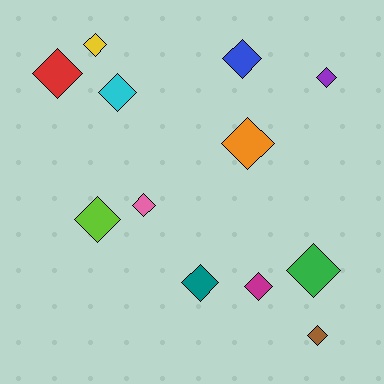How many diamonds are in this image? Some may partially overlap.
There are 12 diamonds.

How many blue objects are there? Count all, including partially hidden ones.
There is 1 blue object.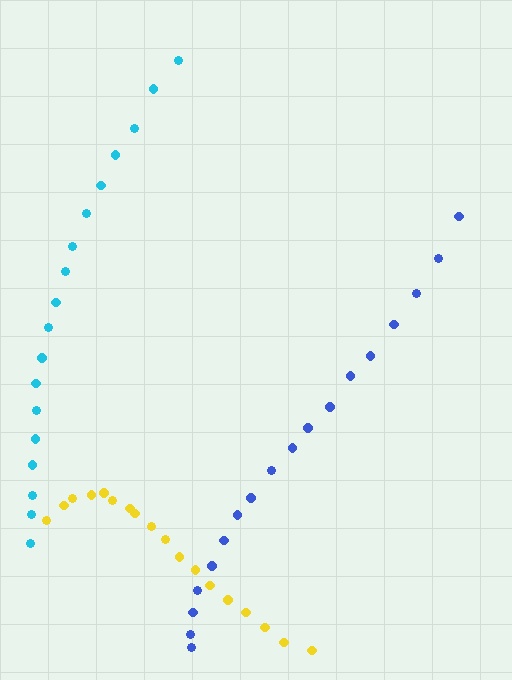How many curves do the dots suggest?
There are 3 distinct paths.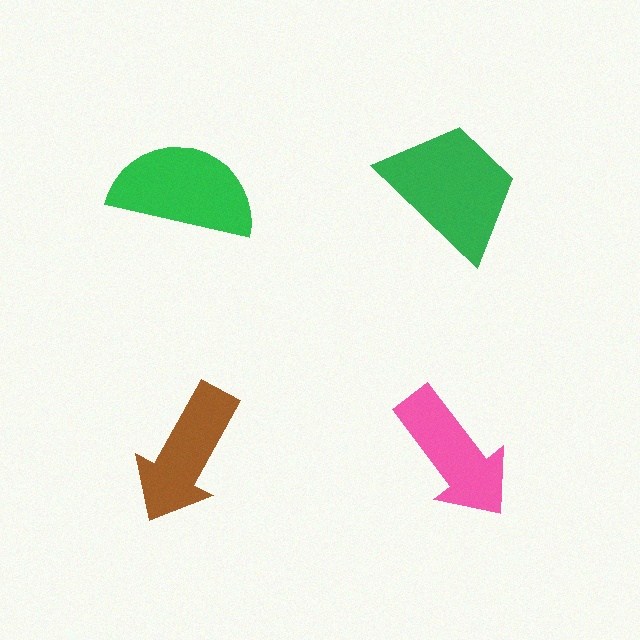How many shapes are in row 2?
2 shapes.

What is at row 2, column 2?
A pink arrow.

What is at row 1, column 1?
A green semicircle.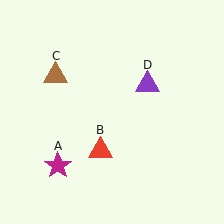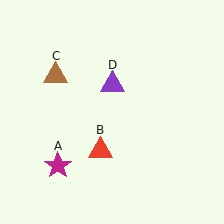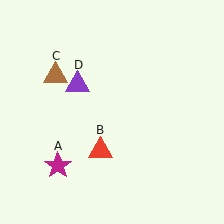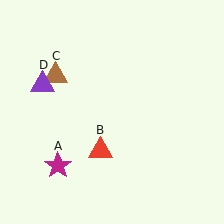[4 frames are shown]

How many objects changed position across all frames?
1 object changed position: purple triangle (object D).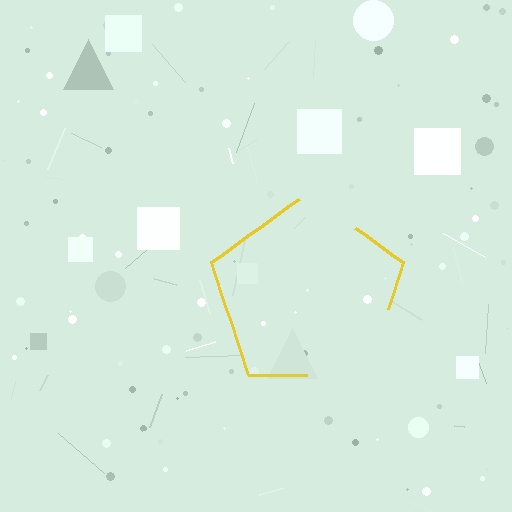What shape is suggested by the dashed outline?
The dashed outline suggests a pentagon.